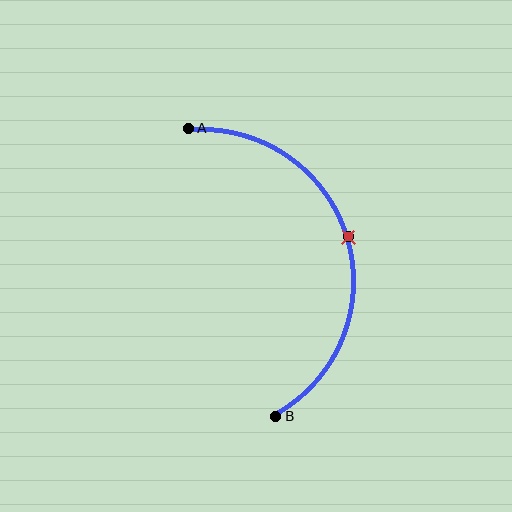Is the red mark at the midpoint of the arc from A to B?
Yes. The red mark lies on the arc at equal arc-length from both A and B — it is the arc midpoint.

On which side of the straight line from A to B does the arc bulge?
The arc bulges to the right of the straight line connecting A and B.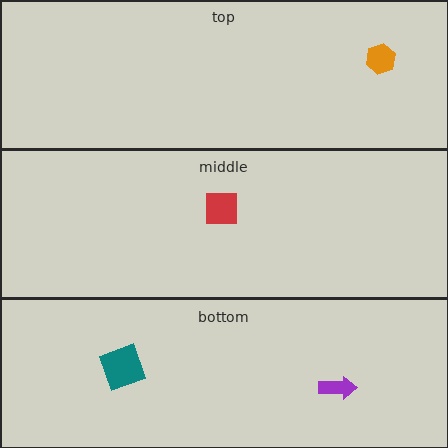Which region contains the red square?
The middle region.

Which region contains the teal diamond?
The bottom region.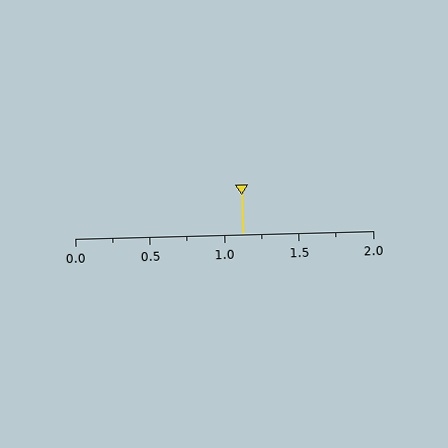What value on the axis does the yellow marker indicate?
The marker indicates approximately 1.12.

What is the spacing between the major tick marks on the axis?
The major ticks are spaced 0.5 apart.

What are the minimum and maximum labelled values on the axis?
The axis runs from 0.0 to 2.0.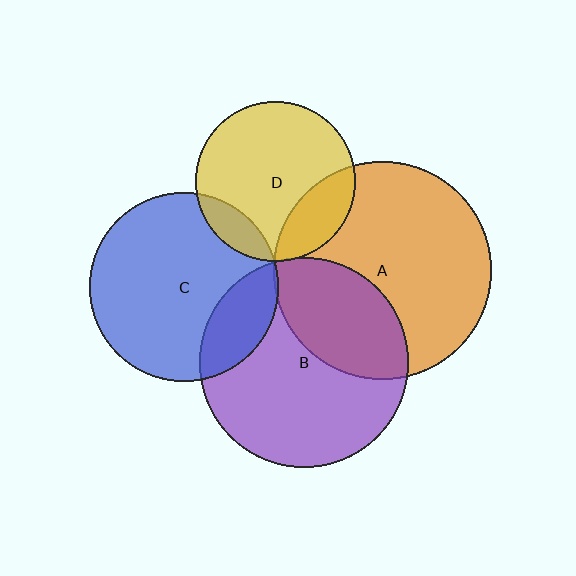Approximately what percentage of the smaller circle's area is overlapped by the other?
Approximately 10%.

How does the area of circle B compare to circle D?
Approximately 1.7 times.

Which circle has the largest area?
Circle A (orange).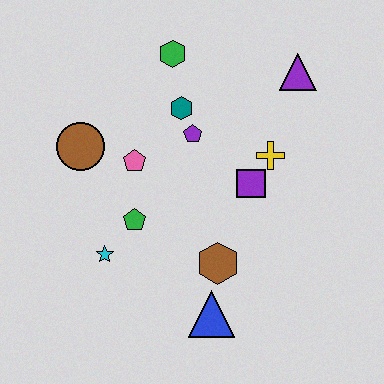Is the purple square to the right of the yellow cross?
No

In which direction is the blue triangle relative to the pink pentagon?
The blue triangle is below the pink pentagon.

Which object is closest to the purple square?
The yellow cross is closest to the purple square.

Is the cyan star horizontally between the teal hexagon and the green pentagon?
No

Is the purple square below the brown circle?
Yes